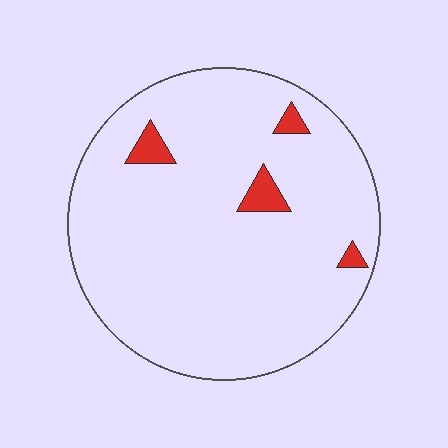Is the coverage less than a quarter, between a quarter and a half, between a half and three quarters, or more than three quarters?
Less than a quarter.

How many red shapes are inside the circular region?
4.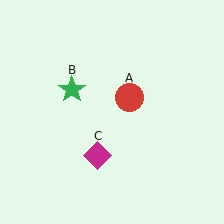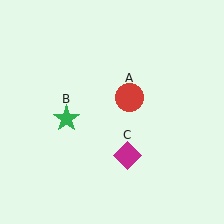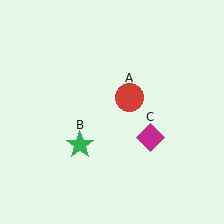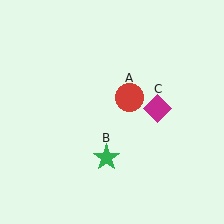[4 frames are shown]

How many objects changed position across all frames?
2 objects changed position: green star (object B), magenta diamond (object C).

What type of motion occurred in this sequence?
The green star (object B), magenta diamond (object C) rotated counterclockwise around the center of the scene.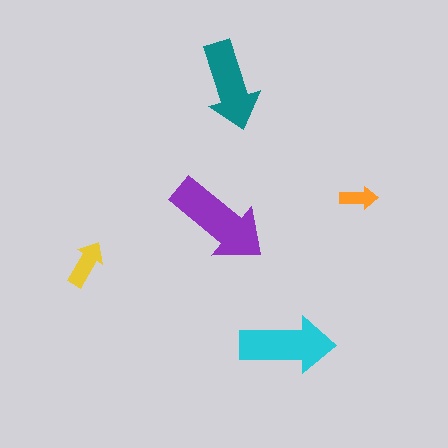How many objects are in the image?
There are 5 objects in the image.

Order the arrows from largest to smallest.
the purple one, the cyan one, the teal one, the yellow one, the orange one.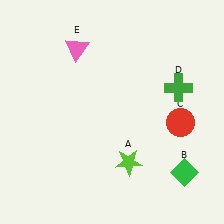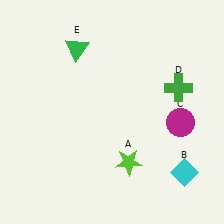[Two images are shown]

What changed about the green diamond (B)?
In Image 1, B is green. In Image 2, it changed to cyan.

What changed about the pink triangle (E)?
In Image 1, E is pink. In Image 2, it changed to green.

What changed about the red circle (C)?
In Image 1, C is red. In Image 2, it changed to magenta.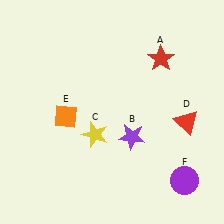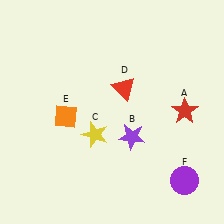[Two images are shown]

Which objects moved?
The objects that moved are: the red star (A), the red triangle (D).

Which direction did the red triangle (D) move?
The red triangle (D) moved left.